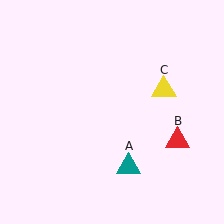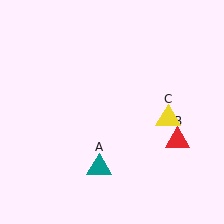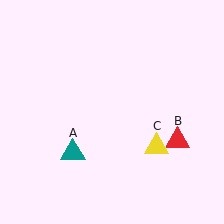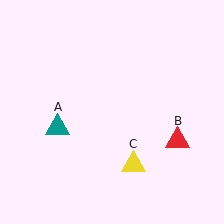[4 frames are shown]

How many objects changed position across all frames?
2 objects changed position: teal triangle (object A), yellow triangle (object C).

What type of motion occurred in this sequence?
The teal triangle (object A), yellow triangle (object C) rotated clockwise around the center of the scene.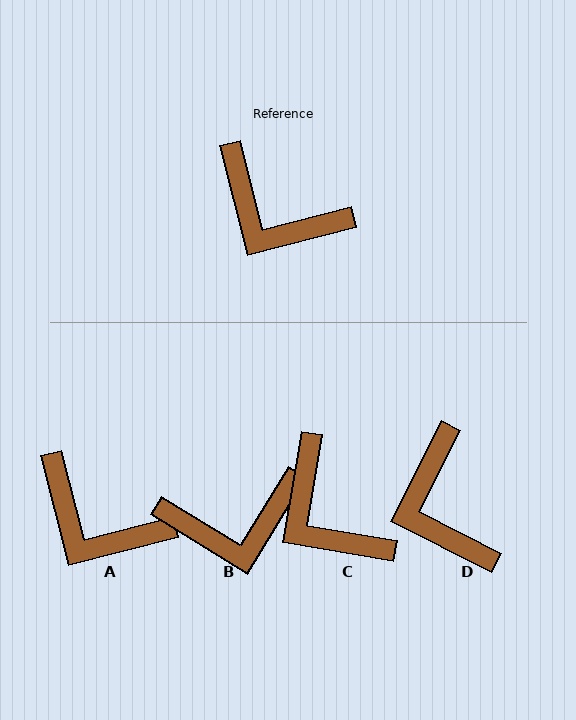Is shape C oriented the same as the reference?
No, it is off by about 24 degrees.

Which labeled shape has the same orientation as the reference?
A.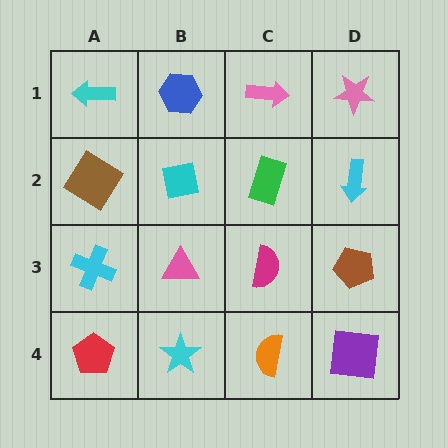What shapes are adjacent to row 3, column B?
A cyan square (row 2, column B), a cyan star (row 4, column B), a cyan cross (row 3, column A), a magenta semicircle (row 3, column C).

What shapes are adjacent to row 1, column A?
A brown diamond (row 2, column A), a blue hexagon (row 1, column B).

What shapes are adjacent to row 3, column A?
A brown diamond (row 2, column A), a red pentagon (row 4, column A), a pink triangle (row 3, column B).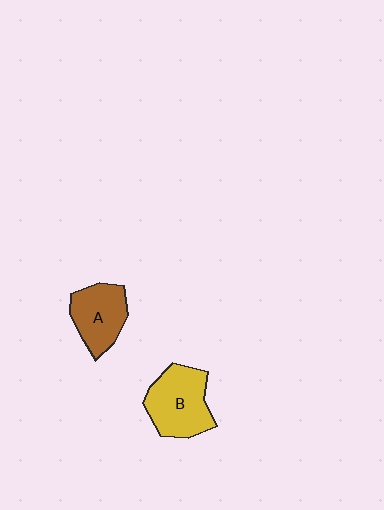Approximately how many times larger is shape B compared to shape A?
Approximately 1.2 times.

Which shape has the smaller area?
Shape A (brown).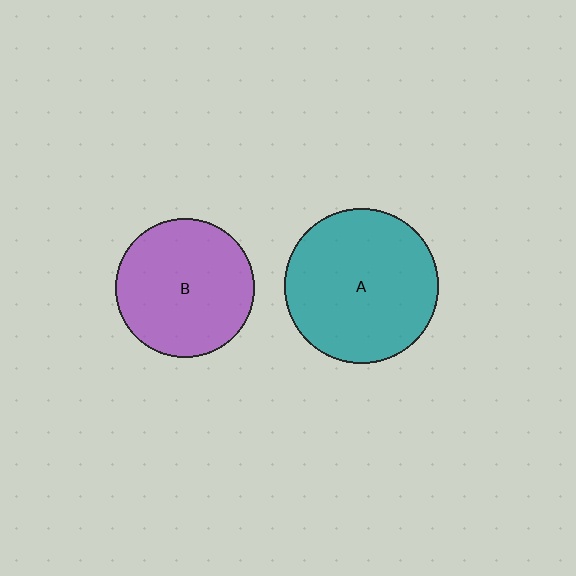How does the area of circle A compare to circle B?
Approximately 1.2 times.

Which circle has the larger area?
Circle A (teal).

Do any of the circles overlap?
No, none of the circles overlap.